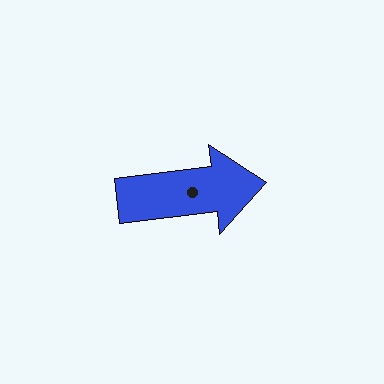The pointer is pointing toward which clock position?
Roughly 3 o'clock.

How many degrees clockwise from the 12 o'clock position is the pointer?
Approximately 83 degrees.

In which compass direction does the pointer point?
East.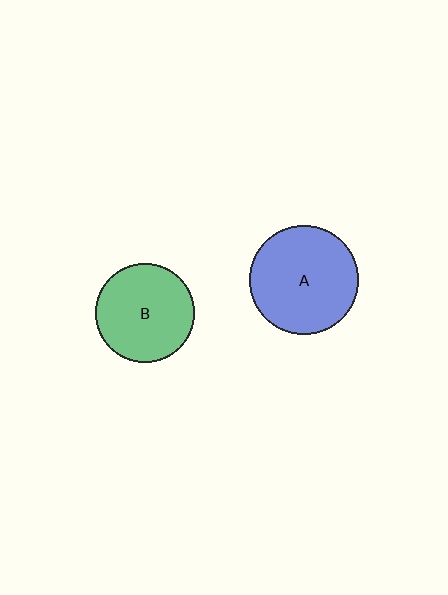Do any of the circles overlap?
No, none of the circles overlap.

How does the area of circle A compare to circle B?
Approximately 1.2 times.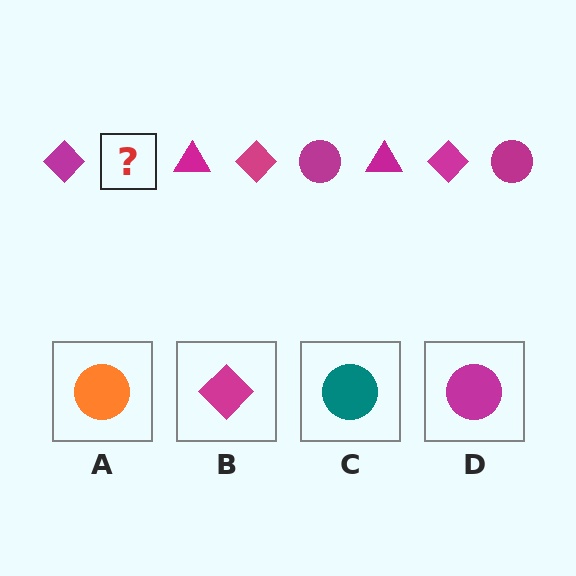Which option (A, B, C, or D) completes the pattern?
D.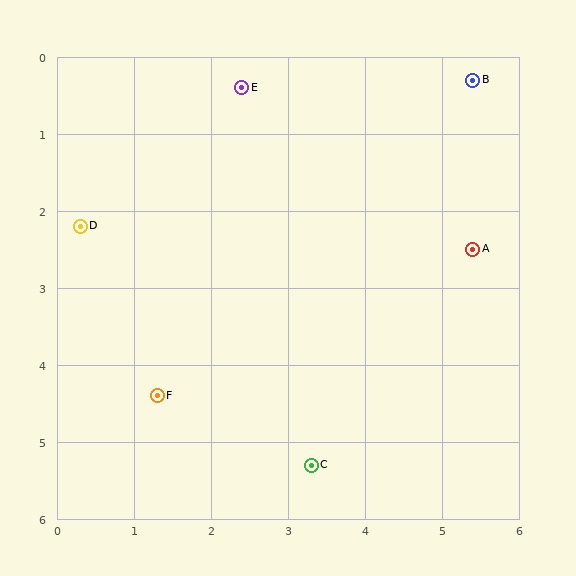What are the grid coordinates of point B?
Point B is at approximately (5.4, 0.3).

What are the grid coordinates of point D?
Point D is at approximately (0.3, 2.2).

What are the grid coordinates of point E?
Point E is at approximately (2.4, 0.4).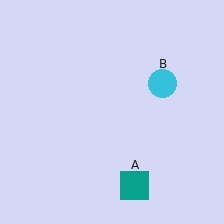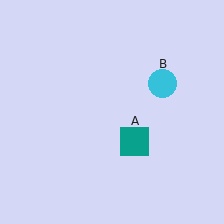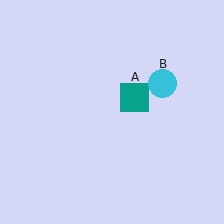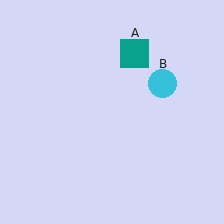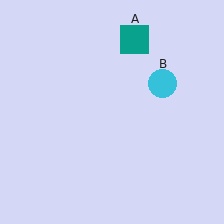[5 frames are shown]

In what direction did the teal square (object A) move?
The teal square (object A) moved up.